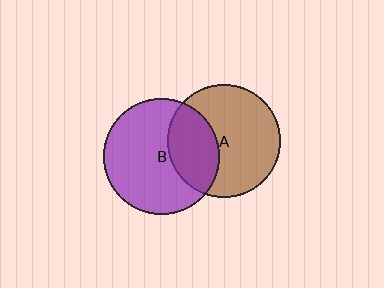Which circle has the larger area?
Circle B (purple).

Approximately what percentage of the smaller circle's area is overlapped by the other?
Approximately 35%.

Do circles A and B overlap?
Yes.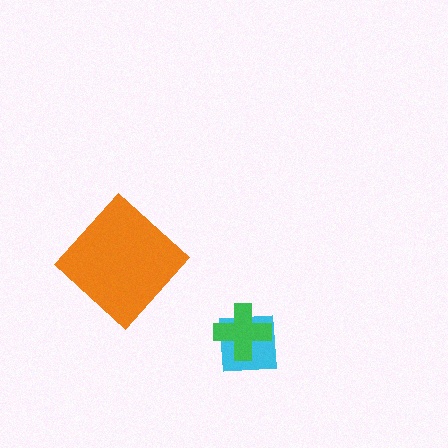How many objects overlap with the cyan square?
1 object overlaps with the cyan square.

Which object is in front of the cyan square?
The green cross is in front of the cyan square.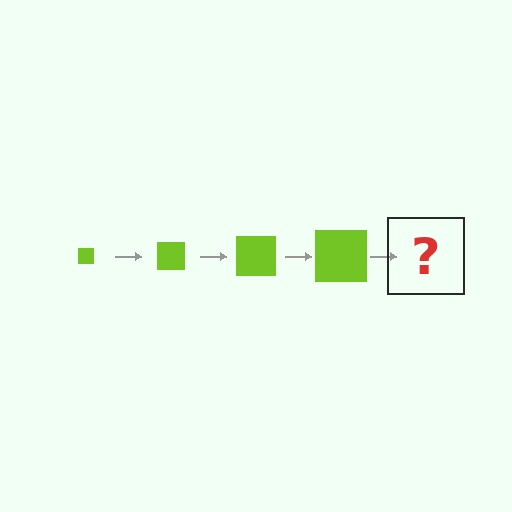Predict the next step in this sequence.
The next step is a lime square, larger than the previous one.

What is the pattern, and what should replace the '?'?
The pattern is that the square gets progressively larger each step. The '?' should be a lime square, larger than the previous one.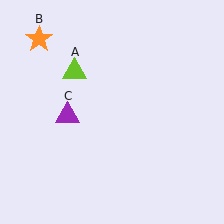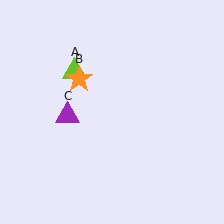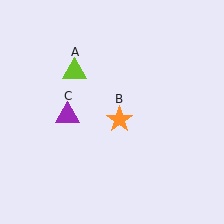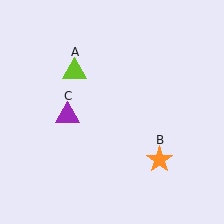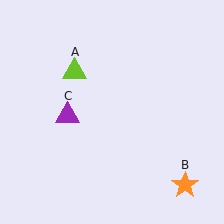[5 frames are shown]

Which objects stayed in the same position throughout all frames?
Lime triangle (object A) and purple triangle (object C) remained stationary.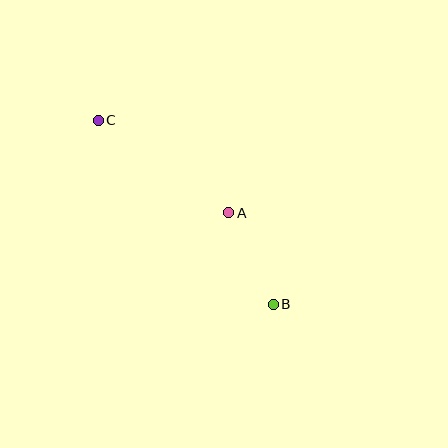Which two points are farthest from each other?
Points B and C are farthest from each other.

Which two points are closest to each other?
Points A and B are closest to each other.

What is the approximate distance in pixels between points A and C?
The distance between A and C is approximately 160 pixels.